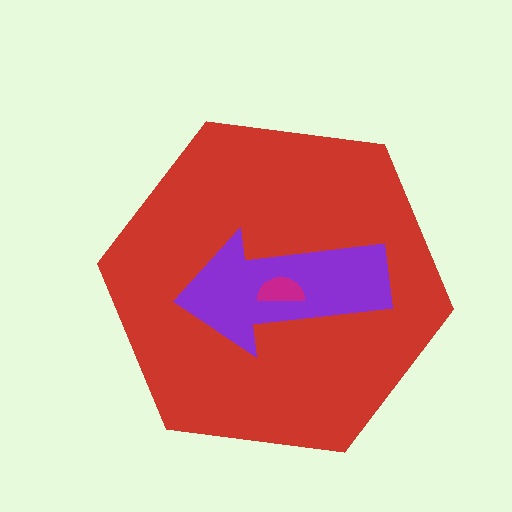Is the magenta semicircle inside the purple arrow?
Yes.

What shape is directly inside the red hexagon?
The purple arrow.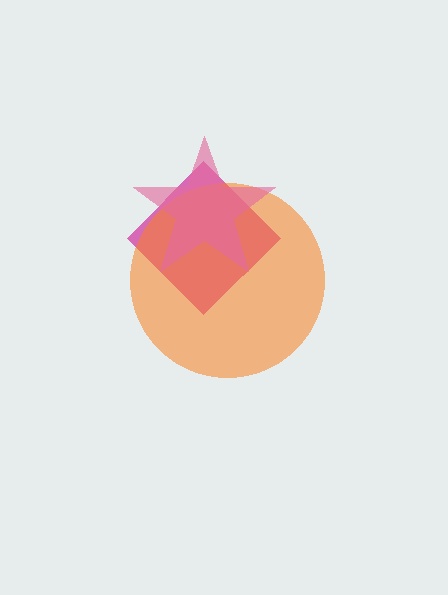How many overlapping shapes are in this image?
There are 3 overlapping shapes in the image.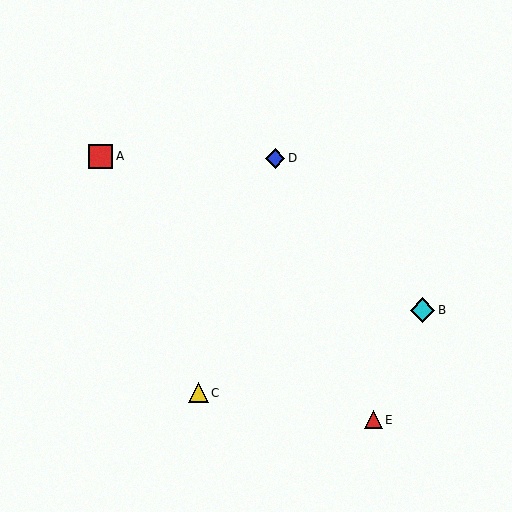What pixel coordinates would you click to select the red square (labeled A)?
Click at (101, 156) to select the red square A.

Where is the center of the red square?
The center of the red square is at (101, 156).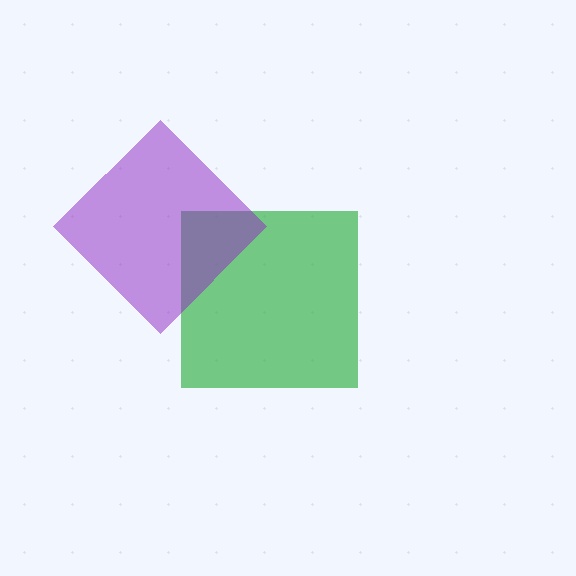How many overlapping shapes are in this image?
There are 2 overlapping shapes in the image.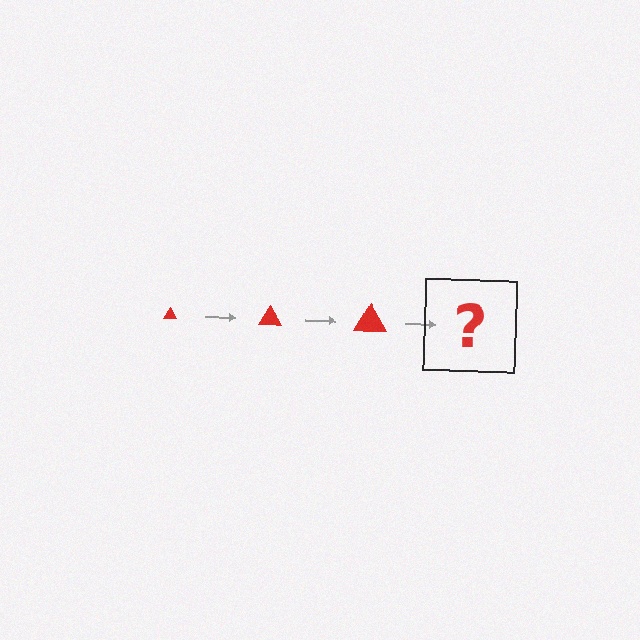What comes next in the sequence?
The next element should be a red triangle, larger than the previous one.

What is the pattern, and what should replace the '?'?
The pattern is that the triangle gets progressively larger each step. The '?' should be a red triangle, larger than the previous one.